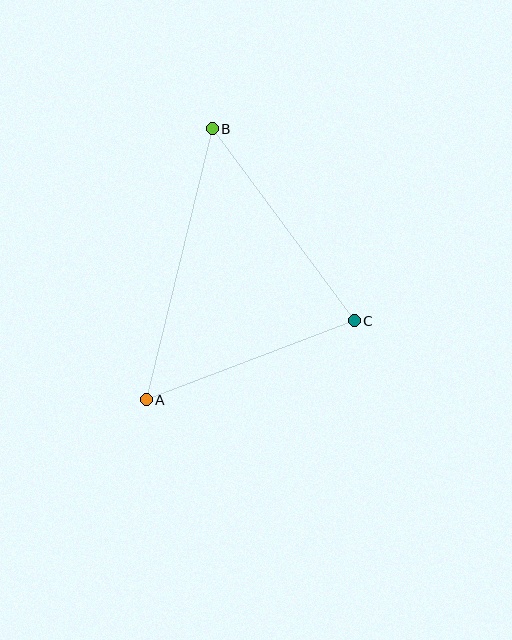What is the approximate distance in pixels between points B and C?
The distance between B and C is approximately 239 pixels.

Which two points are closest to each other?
Points A and C are closest to each other.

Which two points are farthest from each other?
Points A and B are farthest from each other.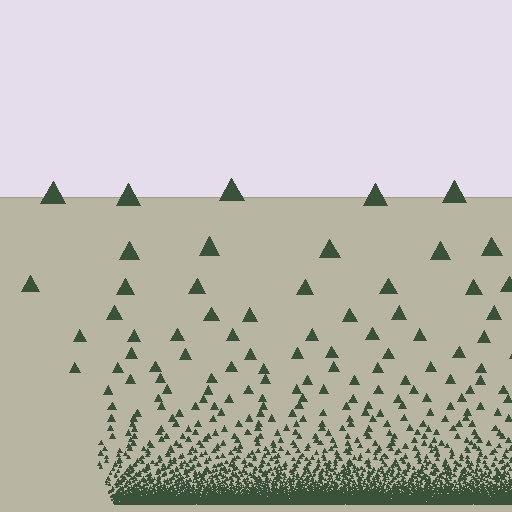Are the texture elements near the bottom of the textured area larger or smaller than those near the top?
Smaller. The gradient is inverted — elements near the bottom are smaller and denser.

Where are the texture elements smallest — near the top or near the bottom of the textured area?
Near the bottom.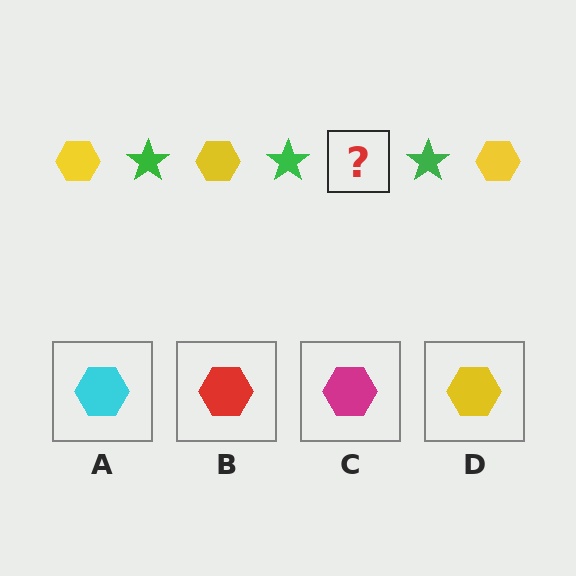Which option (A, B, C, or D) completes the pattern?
D.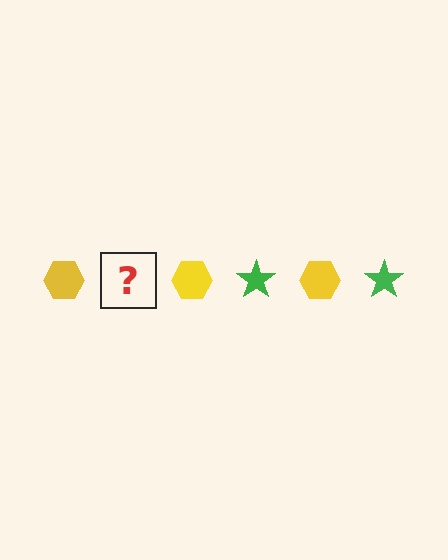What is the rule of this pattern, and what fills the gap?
The rule is that the pattern alternates between yellow hexagon and green star. The gap should be filled with a green star.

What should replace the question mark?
The question mark should be replaced with a green star.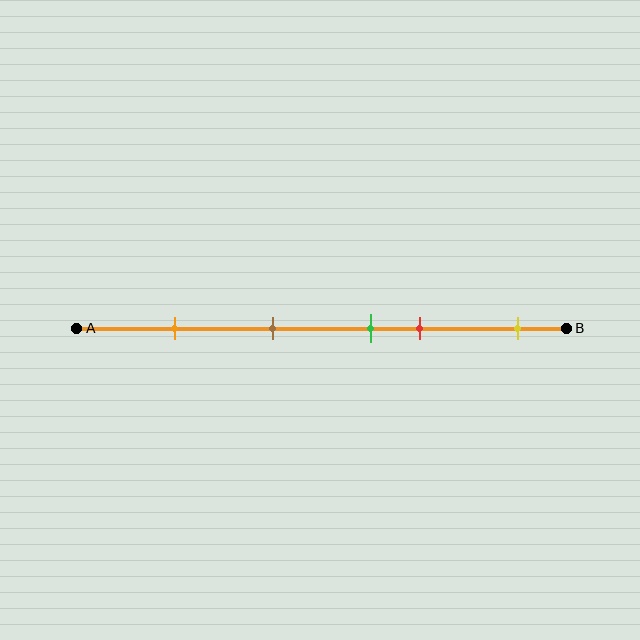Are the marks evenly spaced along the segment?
No, the marks are not evenly spaced.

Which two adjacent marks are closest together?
The green and red marks are the closest adjacent pair.